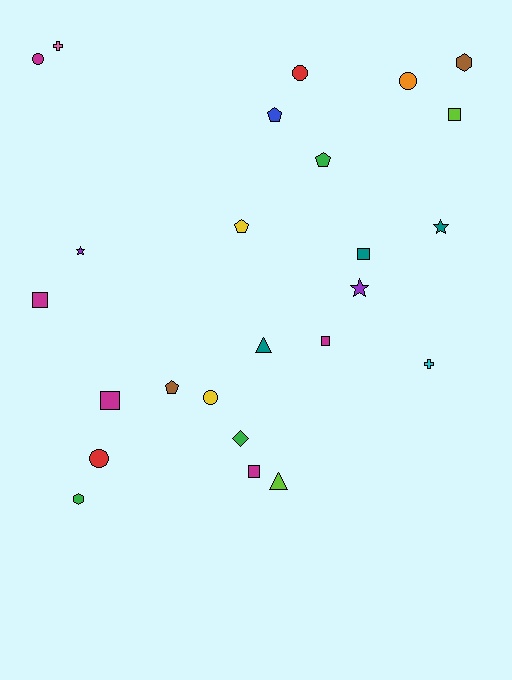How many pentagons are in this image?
There are 4 pentagons.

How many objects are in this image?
There are 25 objects.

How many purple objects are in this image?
There are 2 purple objects.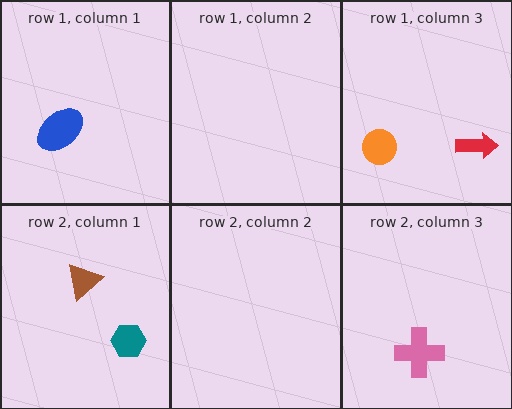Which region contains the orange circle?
The row 1, column 3 region.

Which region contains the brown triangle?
The row 2, column 1 region.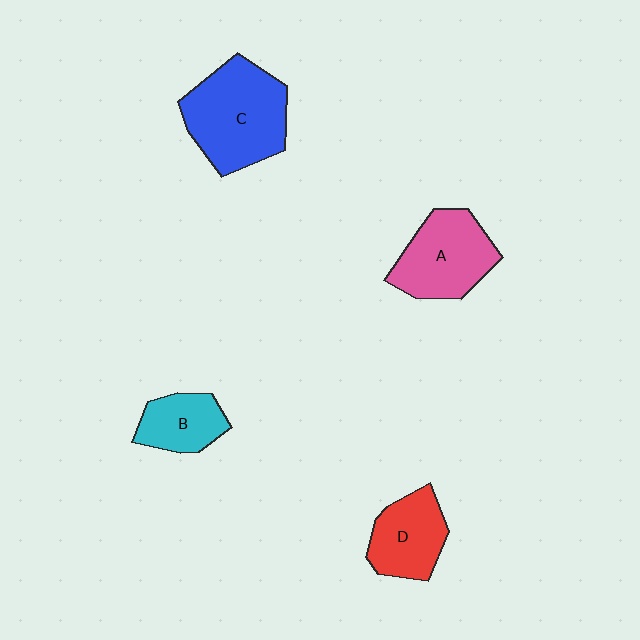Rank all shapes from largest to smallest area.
From largest to smallest: C (blue), A (pink), D (red), B (cyan).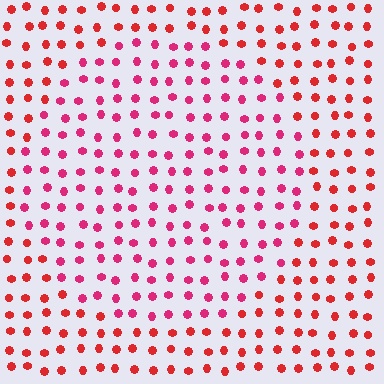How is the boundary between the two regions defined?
The boundary is defined purely by a slight shift in hue (about 25 degrees). Spacing, size, and orientation are identical on both sides.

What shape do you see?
I see a circle.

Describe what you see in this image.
The image is filled with small red elements in a uniform arrangement. A circle-shaped region is visible where the elements are tinted to a slightly different hue, forming a subtle color boundary.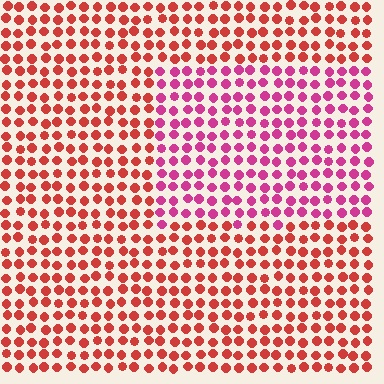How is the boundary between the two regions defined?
The boundary is defined purely by a slight shift in hue (about 38 degrees). Spacing, size, and orientation are identical on both sides.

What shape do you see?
I see a rectangle.